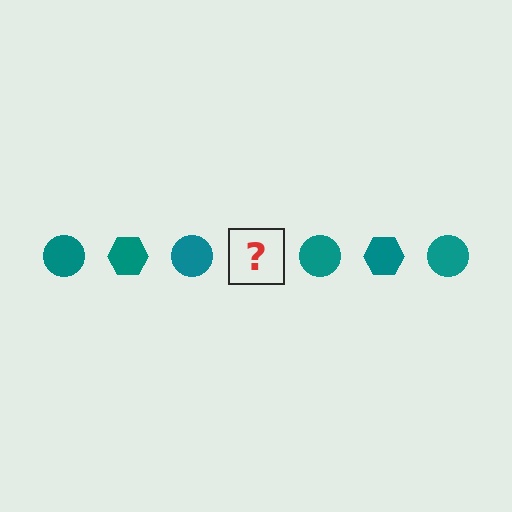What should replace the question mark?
The question mark should be replaced with a teal hexagon.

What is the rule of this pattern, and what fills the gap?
The rule is that the pattern cycles through circle, hexagon shapes in teal. The gap should be filled with a teal hexagon.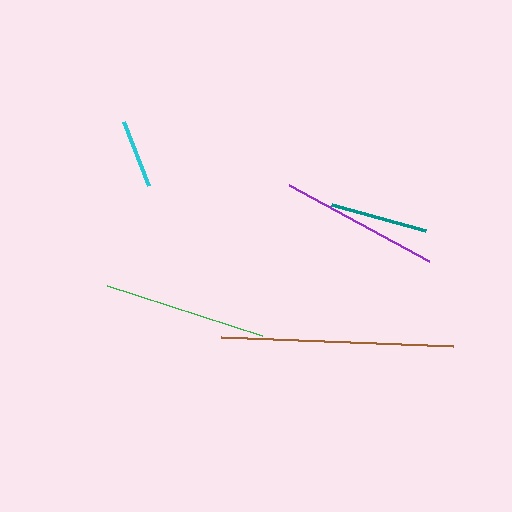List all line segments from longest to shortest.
From longest to shortest: brown, green, purple, teal, cyan.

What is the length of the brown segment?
The brown segment is approximately 232 pixels long.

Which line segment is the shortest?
The cyan line is the shortest at approximately 70 pixels.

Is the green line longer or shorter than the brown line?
The brown line is longer than the green line.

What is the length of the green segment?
The green segment is approximately 164 pixels long.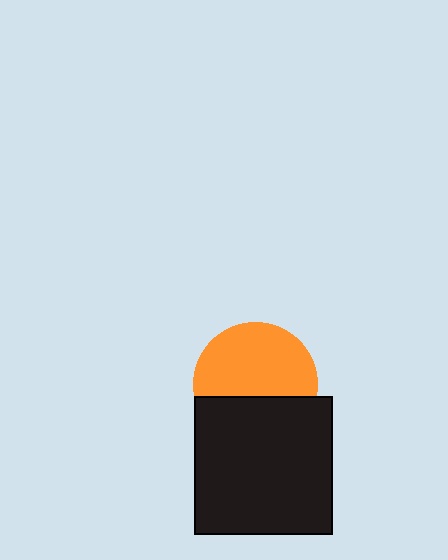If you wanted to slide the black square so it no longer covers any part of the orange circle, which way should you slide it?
Slide it down — that is the most direct way to separate the two shapes.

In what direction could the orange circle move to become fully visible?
The orange circle could move up. That would shift it out from behind the black square entirely.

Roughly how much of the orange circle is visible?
About half of it is visible (roughly 61%).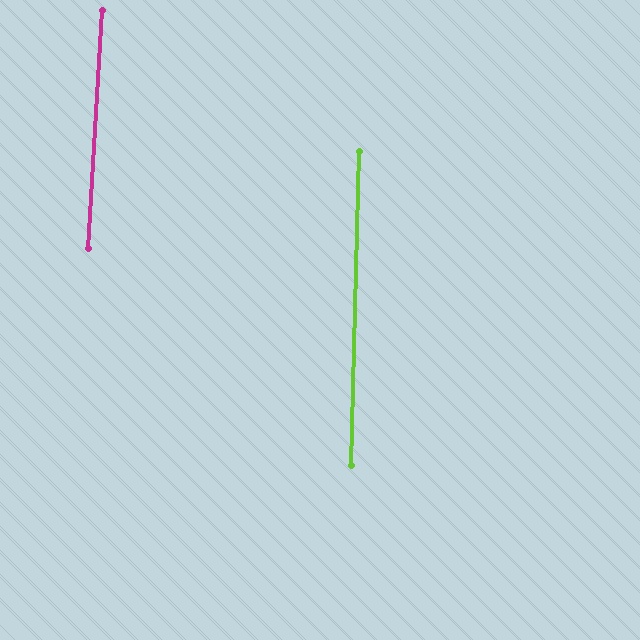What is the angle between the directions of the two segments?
Approximately 2 degrees.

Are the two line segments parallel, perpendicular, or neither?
Parallel — their directions differ by only 1.9°.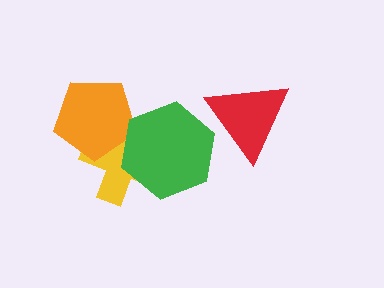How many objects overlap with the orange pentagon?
2 objects overlap with the orange pentagon.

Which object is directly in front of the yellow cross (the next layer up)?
The orange pentagon is directly in front of the yellow cross.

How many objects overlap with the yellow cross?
2 objects overlap with the yellow cross.